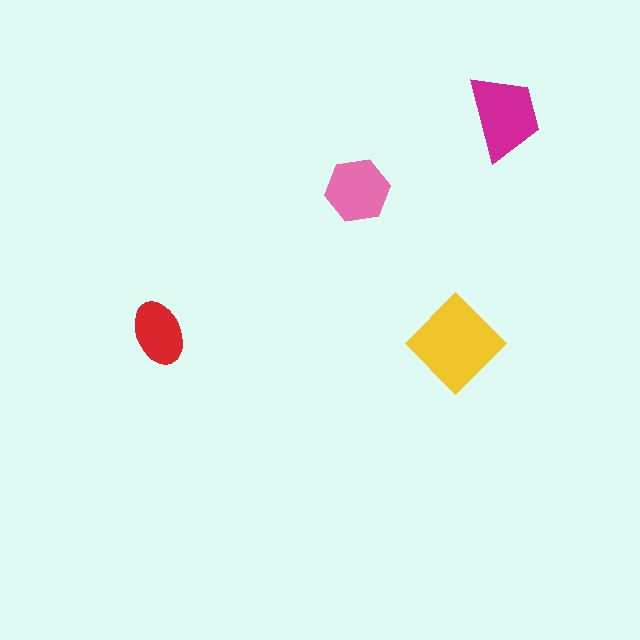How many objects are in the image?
There are 4 objects in the image.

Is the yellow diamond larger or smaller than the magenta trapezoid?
Larger.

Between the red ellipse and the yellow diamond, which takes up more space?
The yellow diamond.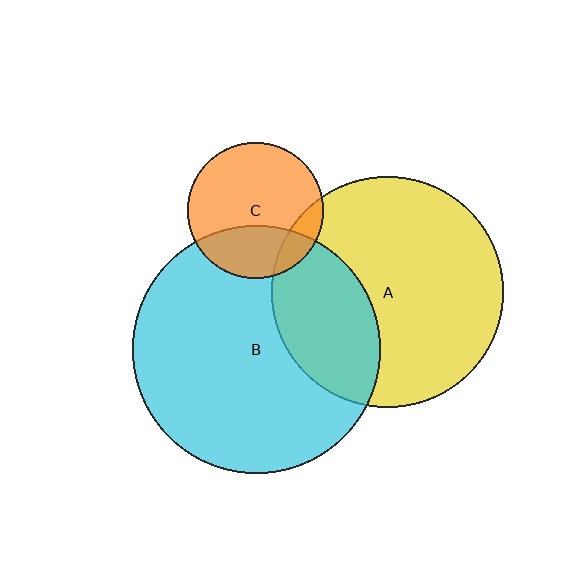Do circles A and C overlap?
Yes.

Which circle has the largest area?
Circle B (cyan).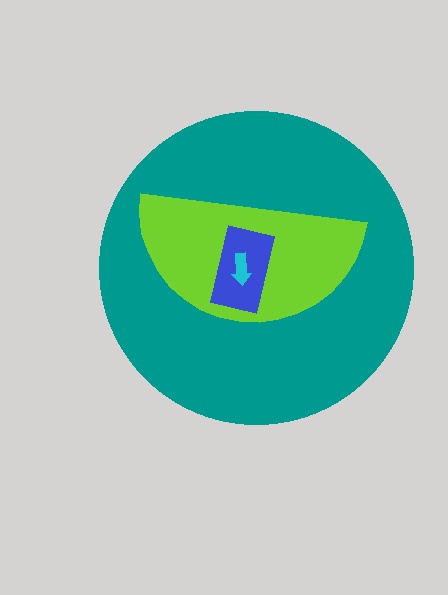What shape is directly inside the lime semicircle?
The blue rectangle.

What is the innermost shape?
The cyan arrow.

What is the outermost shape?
The teal circle.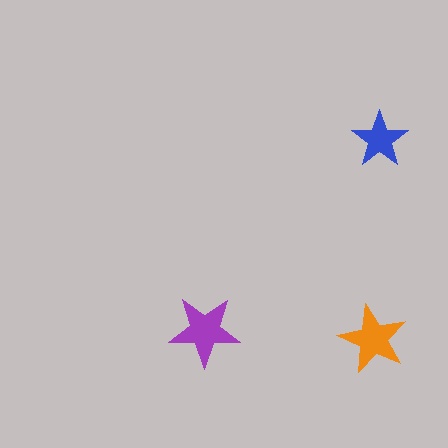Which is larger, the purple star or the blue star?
The purple one.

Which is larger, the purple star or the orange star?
The purple one.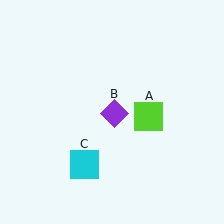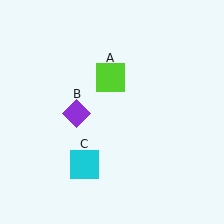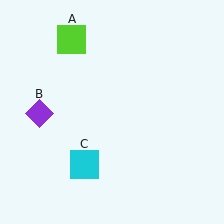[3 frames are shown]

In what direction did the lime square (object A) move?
The lime square (object A) moved up and to the left.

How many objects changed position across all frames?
2 objects changed position: lime square (object A), purple diamond (object B).